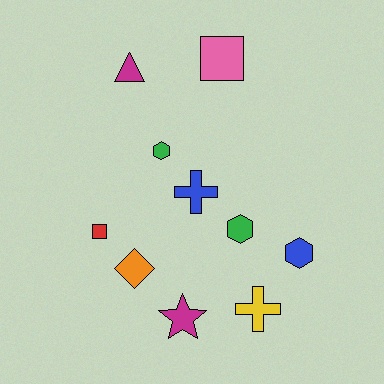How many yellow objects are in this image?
There is 1 yellow object.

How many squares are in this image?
There are 2 squares.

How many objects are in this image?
There are 10 objects.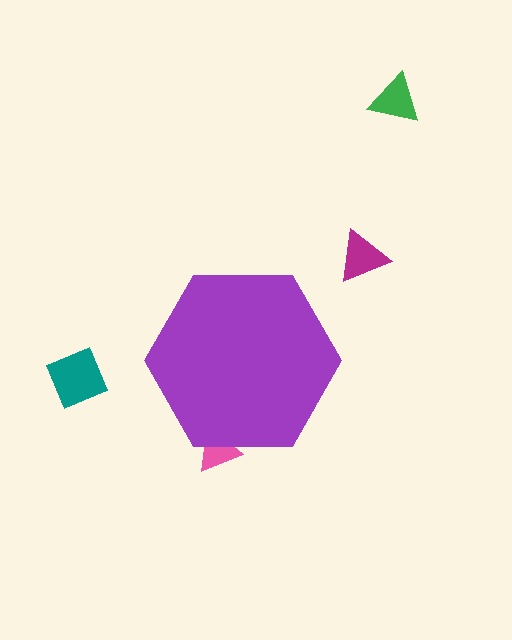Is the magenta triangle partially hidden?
No, the magenta triangle is fully visible.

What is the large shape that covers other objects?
A purple hexagon.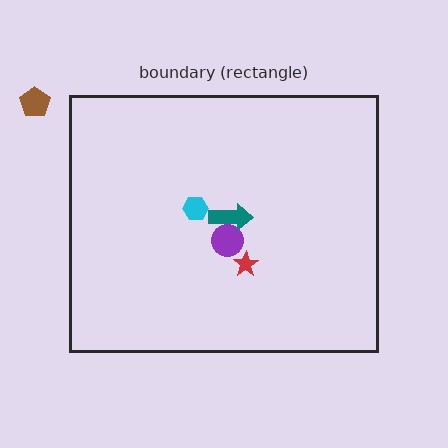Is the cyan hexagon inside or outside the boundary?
Inside.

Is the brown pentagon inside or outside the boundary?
Outside.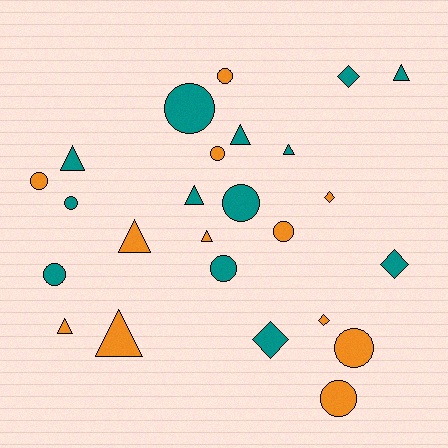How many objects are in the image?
There are 25 objects.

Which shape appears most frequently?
Circle, with 11 objects.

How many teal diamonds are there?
There are 3 teal diamonds.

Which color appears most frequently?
Teal, with 13 objects.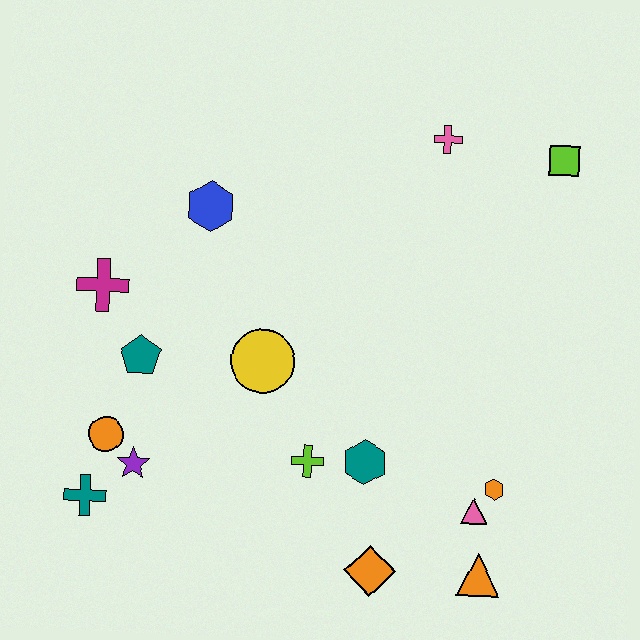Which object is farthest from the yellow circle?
The lime square is farthest from the yellow circle.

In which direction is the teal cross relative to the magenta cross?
The teal cross is below the magenta cross.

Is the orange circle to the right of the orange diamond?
No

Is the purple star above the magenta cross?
No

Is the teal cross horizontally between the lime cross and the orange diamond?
No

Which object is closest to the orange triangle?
The pink triangle is closest to the orange triangle.